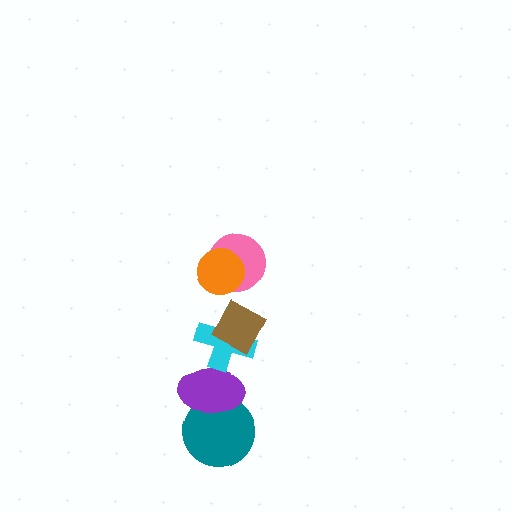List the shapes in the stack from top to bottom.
From top to bottom: the orange circle, the pink circle, the brown diamond, the cyan cross, the purple ellipse, the teal circle.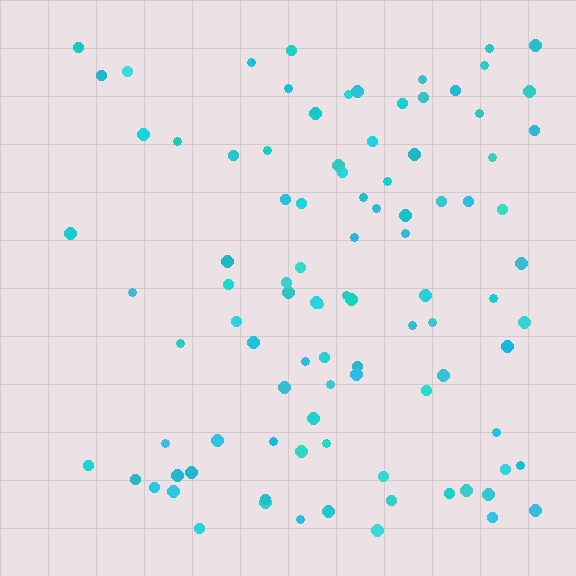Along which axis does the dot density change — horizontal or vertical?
Horizontal.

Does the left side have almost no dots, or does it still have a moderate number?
Still a moderate number, just noticeably fewer than the right.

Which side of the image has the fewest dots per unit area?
The left.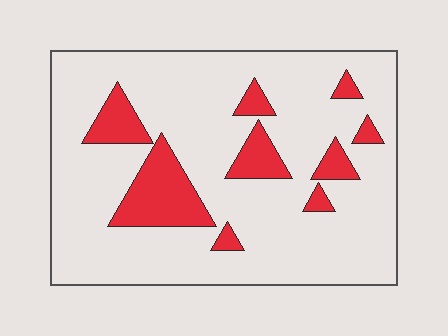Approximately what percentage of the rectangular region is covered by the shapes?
Approximately 15%.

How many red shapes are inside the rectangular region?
9.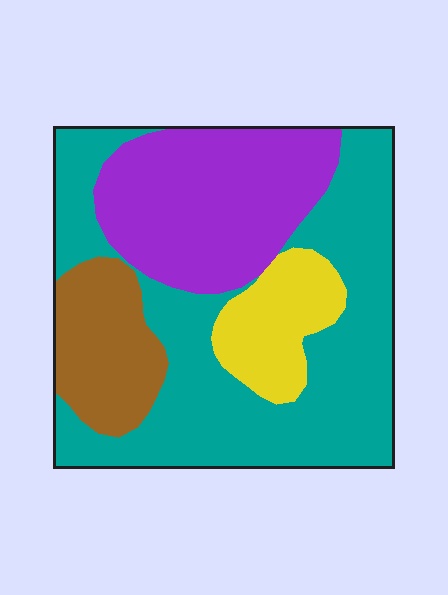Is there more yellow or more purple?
Purple.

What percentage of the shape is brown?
Brown covers roughly 15% of the shape.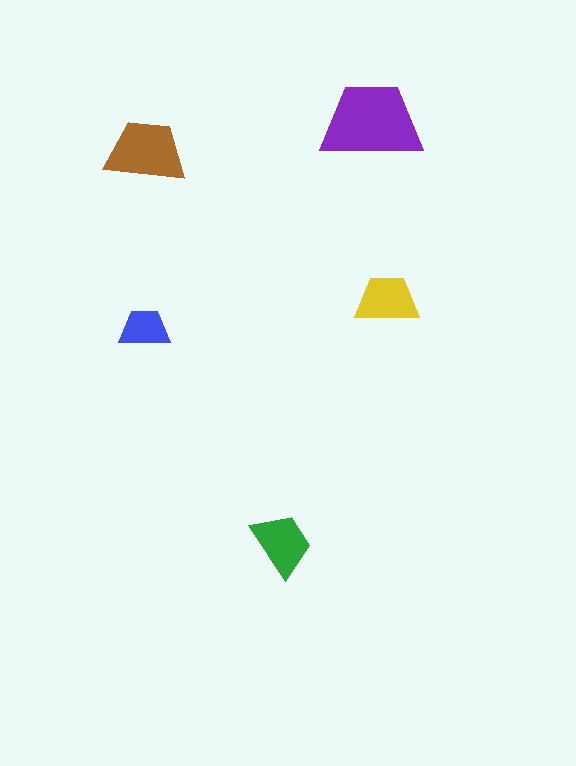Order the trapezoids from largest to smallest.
the purple one, the brown one, the green one, the yellow one, the blue one.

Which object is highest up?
The purple trapezoid is topmost.